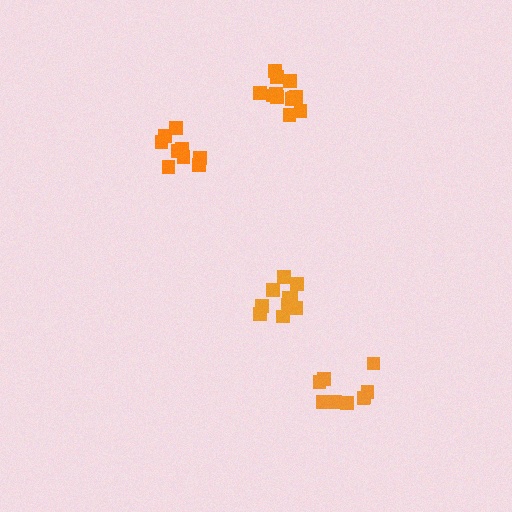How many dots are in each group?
Group 1: 9 dots, Group 2: 10 dots, Group 3: 12 dots, Group 4: 9 dots (40 total).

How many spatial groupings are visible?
There are 4 spatial groupings.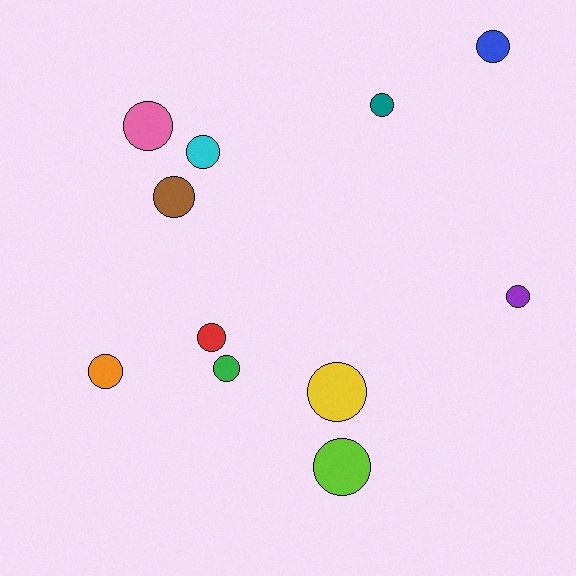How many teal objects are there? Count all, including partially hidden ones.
There is 1 teal object.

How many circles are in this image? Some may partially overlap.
There are 11 circles.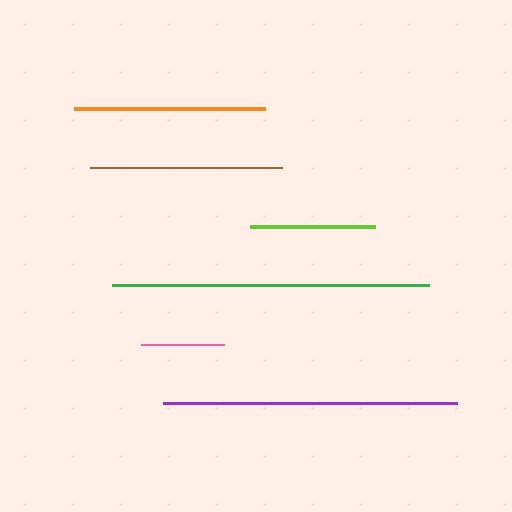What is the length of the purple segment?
The purple segment is approximately 294 pixels long.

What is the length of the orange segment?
The orange segment is approximately 191 pixels long.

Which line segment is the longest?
The green line is the longest at approximately 317 pixels.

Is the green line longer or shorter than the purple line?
The green line is longer than the purple line.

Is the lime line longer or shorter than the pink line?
The lime line is longer than the pink line.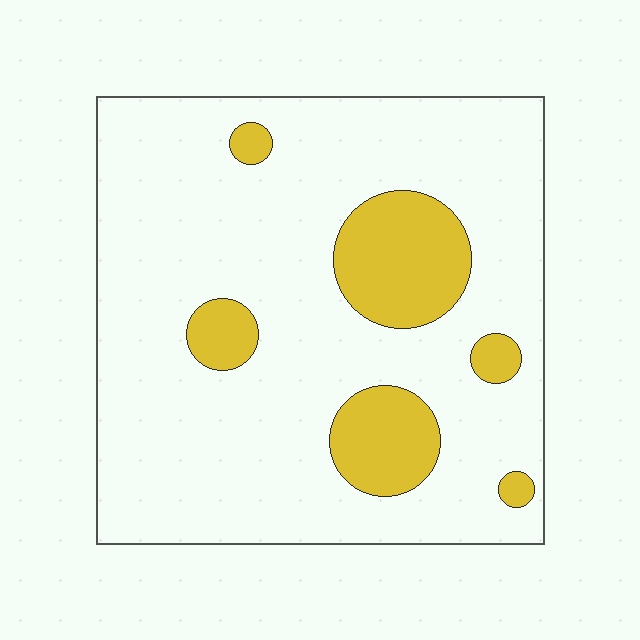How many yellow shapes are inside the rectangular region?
6.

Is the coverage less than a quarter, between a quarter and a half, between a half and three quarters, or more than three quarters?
Less than a quarter.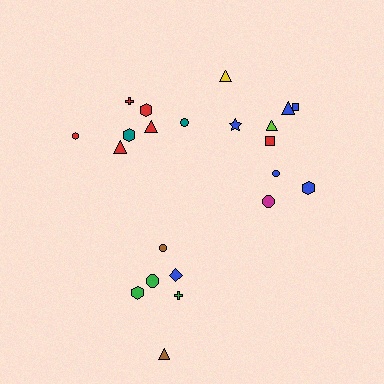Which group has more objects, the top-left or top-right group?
The top-right group.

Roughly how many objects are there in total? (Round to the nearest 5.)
Roughly 20 objects in total.